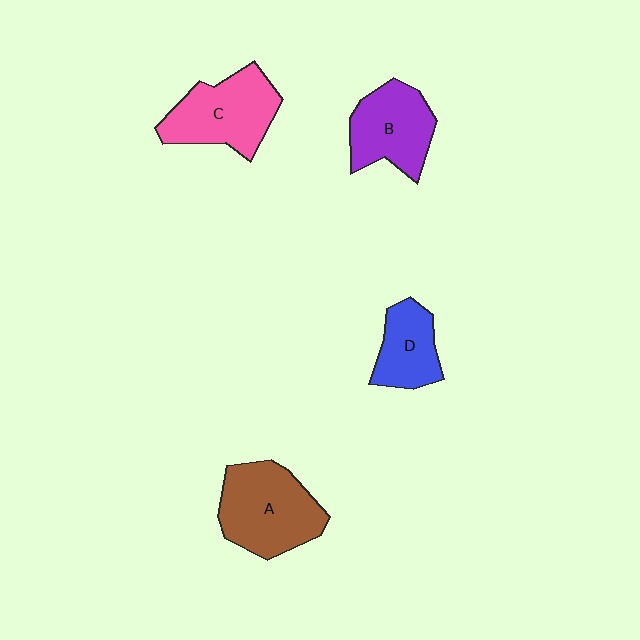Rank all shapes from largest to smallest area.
From largest to smallest: A (brown), C (pink), B (purple), D (blue).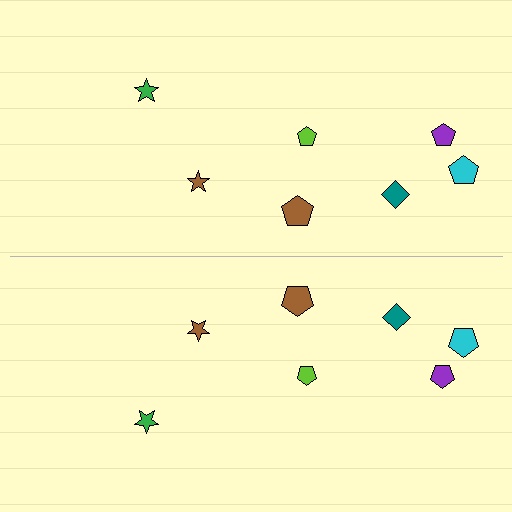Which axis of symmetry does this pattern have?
The pattern has a horizontal axis of symmetry running through the center of the image.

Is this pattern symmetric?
Yes, this pattern has bilateral (reflection) symmetry.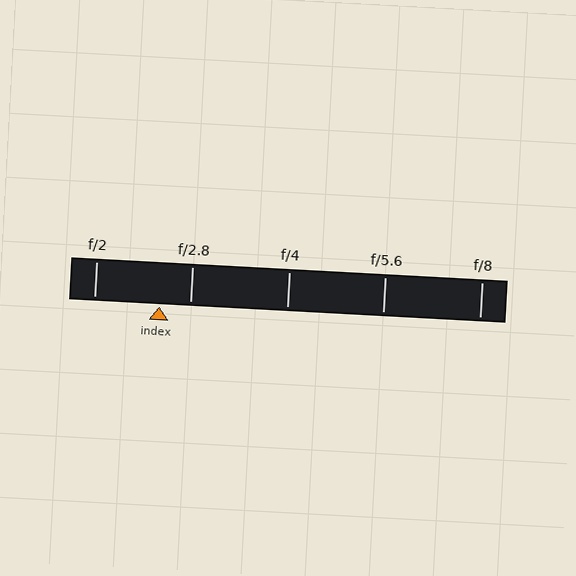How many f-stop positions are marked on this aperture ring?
There are 5 f-stop positions marked.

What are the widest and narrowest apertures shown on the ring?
The widest aperture shown is f/2 and the narrowest is f/8.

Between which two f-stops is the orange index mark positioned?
The index mark is between f/2 and f/2.8.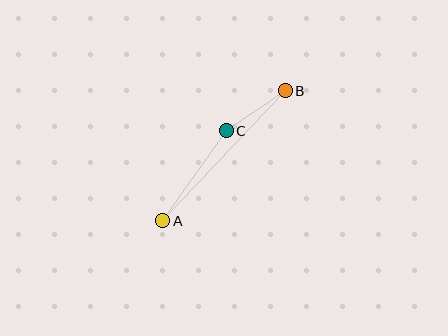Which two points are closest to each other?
Points B and C are closest to each other.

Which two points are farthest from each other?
Points A and B are farthest from each other.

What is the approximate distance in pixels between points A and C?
The distance between A and C is approximately 110 pixels.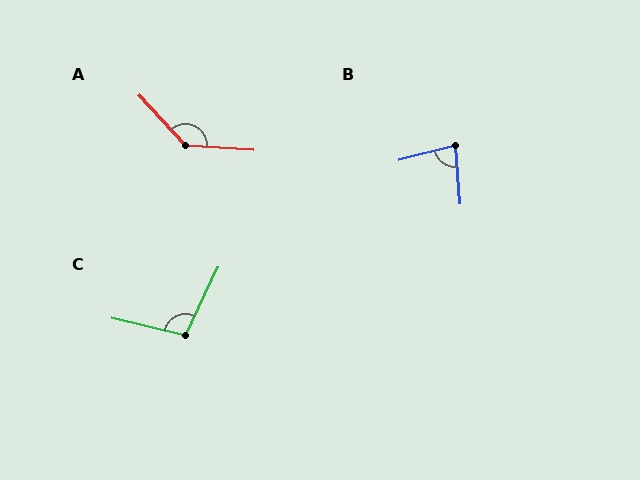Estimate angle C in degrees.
Approximately 102 degrees.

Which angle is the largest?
A, at approximately 136 degrees.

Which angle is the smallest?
B, at approximately 80 degrees.